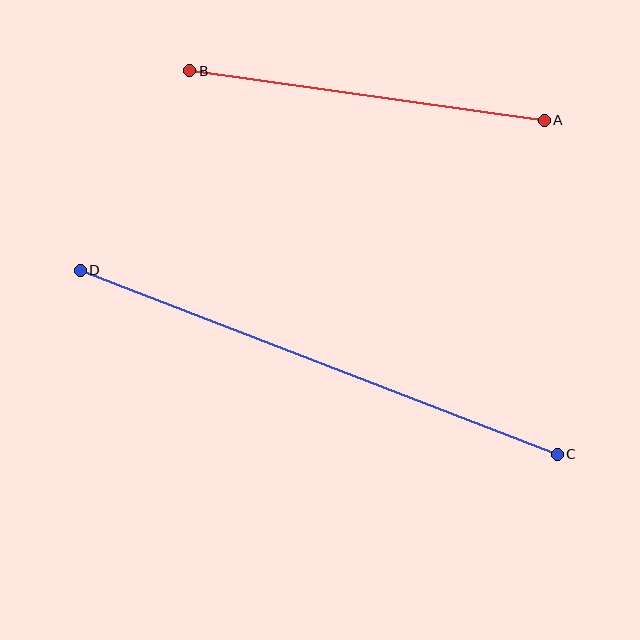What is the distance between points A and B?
The distance is approximately 358 pixels.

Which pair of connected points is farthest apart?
Points C and D are farthest apart.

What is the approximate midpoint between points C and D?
The midpoint is at approximately (319, 362) pixels.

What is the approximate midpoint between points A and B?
The midpoint is at approximately (367, 95) pixels.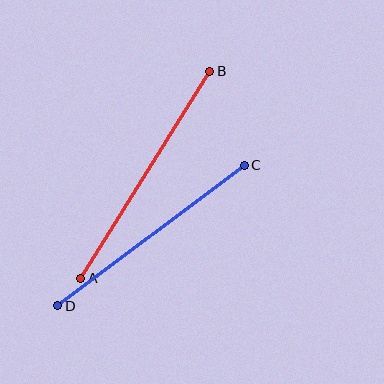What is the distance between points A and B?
The distance is approximately 244 pixels.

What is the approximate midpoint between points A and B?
The midpoint is at approximately (145, 175) pixels.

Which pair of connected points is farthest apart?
Points A and B are farthest apart.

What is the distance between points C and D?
The distance is approximately 234 pixels.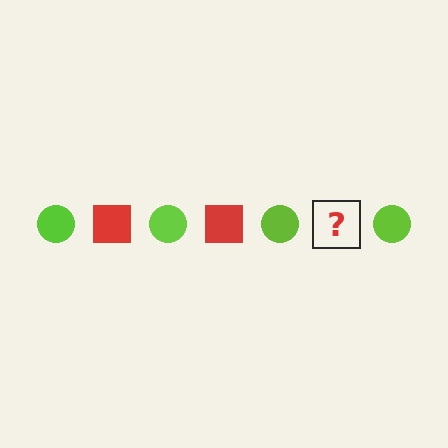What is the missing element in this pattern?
The missing element is a red square.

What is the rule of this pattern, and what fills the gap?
The rule is that the pattern alternates between lime circle and red square. The gap should be filled with a red square.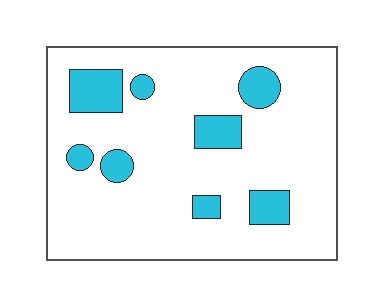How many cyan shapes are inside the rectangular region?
8.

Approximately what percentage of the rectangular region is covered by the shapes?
Approximately 15%.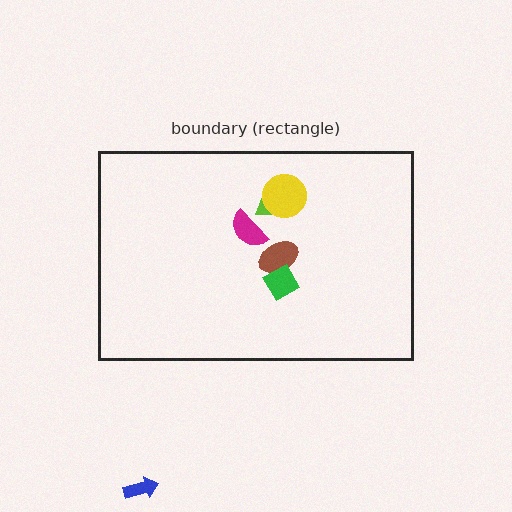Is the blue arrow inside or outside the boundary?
Outside.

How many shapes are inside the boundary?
5 inside, 1 outside.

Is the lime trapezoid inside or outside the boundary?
Inside.